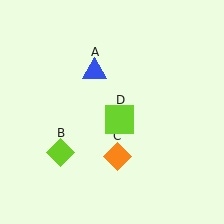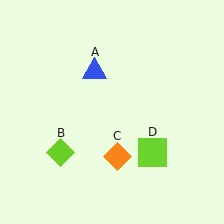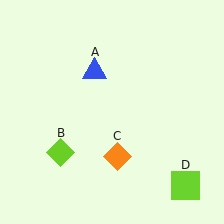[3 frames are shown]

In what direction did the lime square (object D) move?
The lime square (object D) moved down and to the right.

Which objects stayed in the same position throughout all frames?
Blue triangle (object A) and lime diamond (object B) and orange diamond (object C) remained stationary.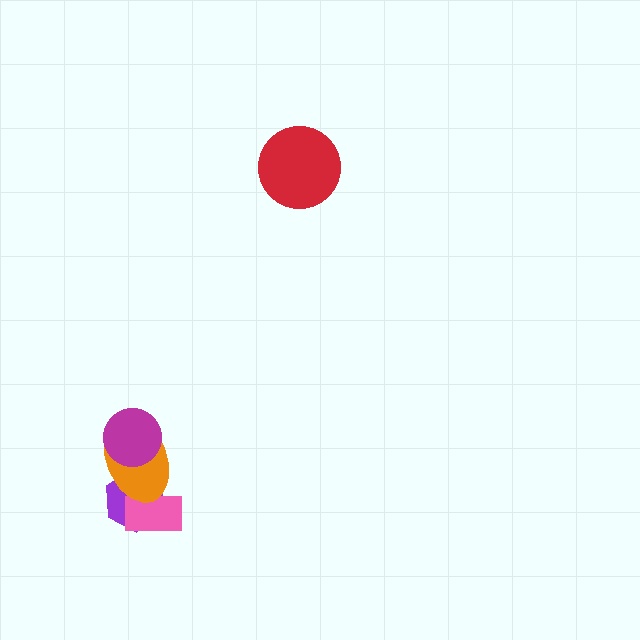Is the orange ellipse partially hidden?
Yes, it is partially covered by another shape.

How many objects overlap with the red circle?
0 objects overlap with the red circle.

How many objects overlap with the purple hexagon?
2 objects overlap with the purple hexagon.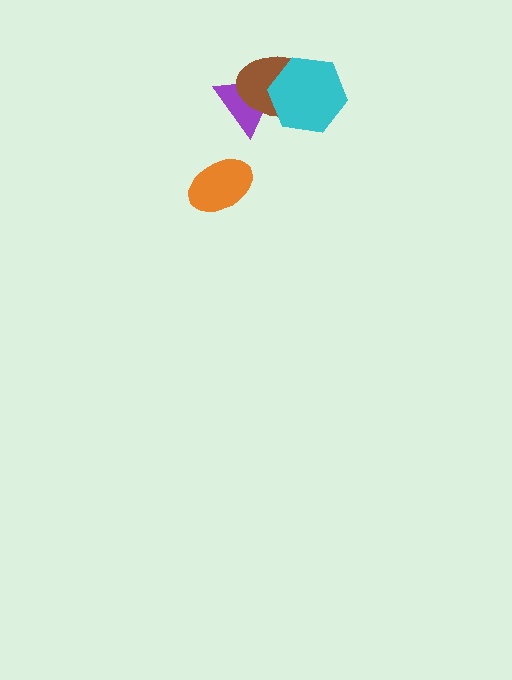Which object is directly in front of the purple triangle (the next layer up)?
The brown ellipse is directly in front of the purple triangle.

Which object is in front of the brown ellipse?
The cyan hexagon is in front of the brown ellipse.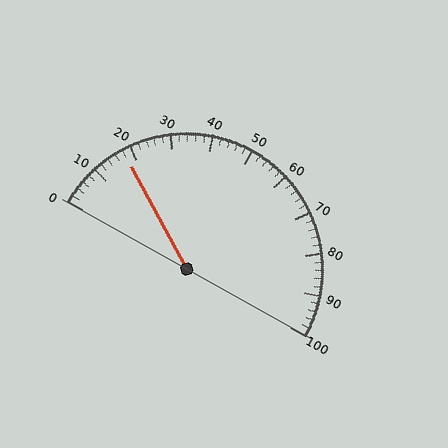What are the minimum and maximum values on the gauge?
The gauge ranges from 0 to 100.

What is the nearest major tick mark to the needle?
The nearest major tick mark is 20.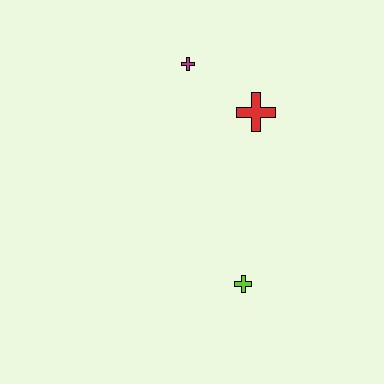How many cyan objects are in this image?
There are no cyan objects.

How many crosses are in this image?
There are 3 crosses.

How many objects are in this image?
There are 3 objects.